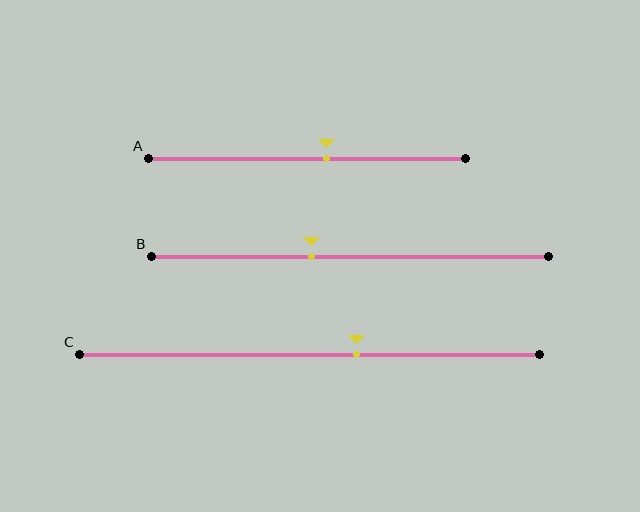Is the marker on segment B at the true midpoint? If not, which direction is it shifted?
No, the marker on segment B is shifted to the left by about 10% of the segment length.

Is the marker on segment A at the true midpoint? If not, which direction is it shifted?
No, the marker on segment A is shifted to the right by about 6% of the segment length.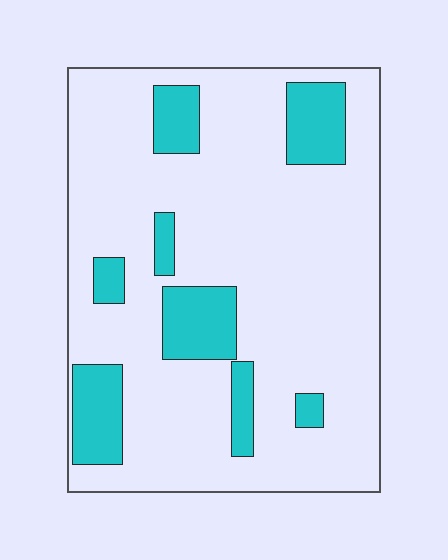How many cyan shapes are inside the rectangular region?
8.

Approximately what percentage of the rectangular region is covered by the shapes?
Approximately 20%.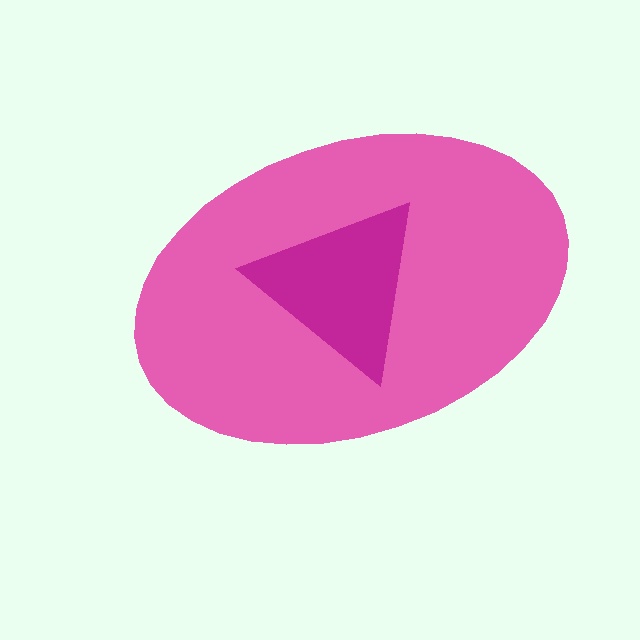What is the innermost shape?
The magenta triangle.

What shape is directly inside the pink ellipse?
The magenta triangle.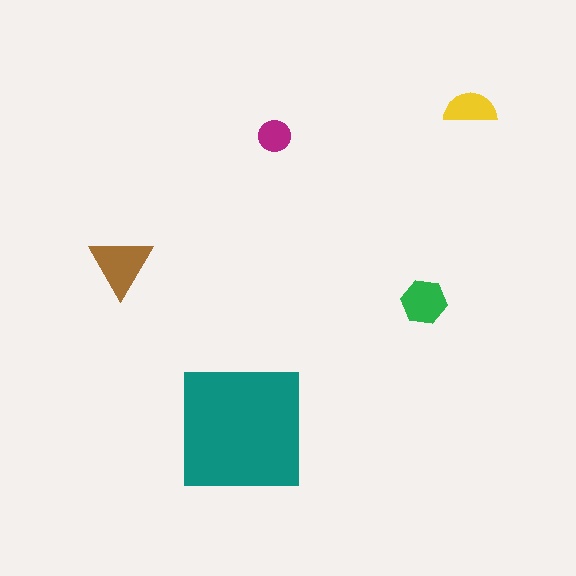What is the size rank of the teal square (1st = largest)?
1st.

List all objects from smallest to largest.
The magenta circle, the yellow semicircle, the green hexagon, the brown triangle, the teal square.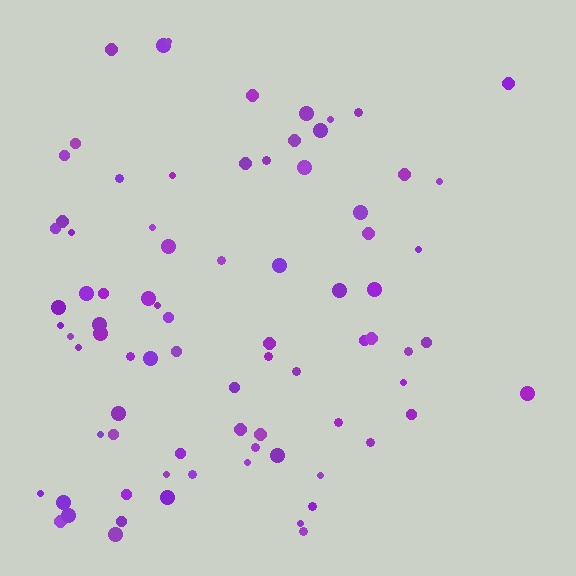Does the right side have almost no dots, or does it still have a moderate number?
Still a moderate number, just noticeably fewer than the left.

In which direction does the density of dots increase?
From right to left, with the left side densest.